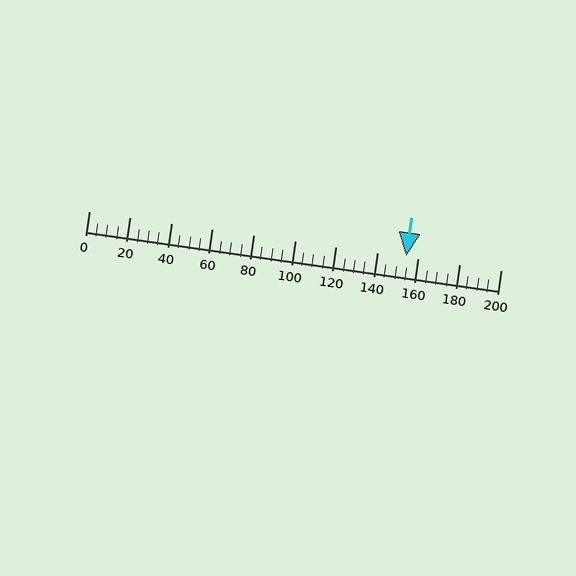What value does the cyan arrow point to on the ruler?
The cyan arrow points to approximately 154.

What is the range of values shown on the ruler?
The ruler shows values from 0 to 200.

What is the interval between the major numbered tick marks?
The major tick marks are spaced 20 units apart.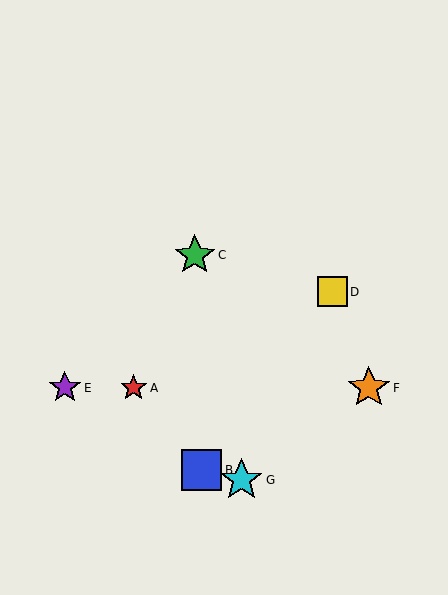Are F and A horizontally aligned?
Yes, both are at y≈388.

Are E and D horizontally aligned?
No, E is at y≈388 and D is at y≈292.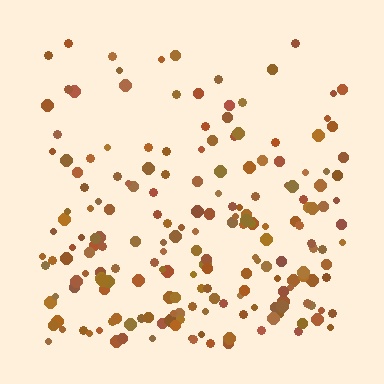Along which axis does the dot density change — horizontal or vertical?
Vertical.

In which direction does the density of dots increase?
From top to bottom, with the bottom side densest.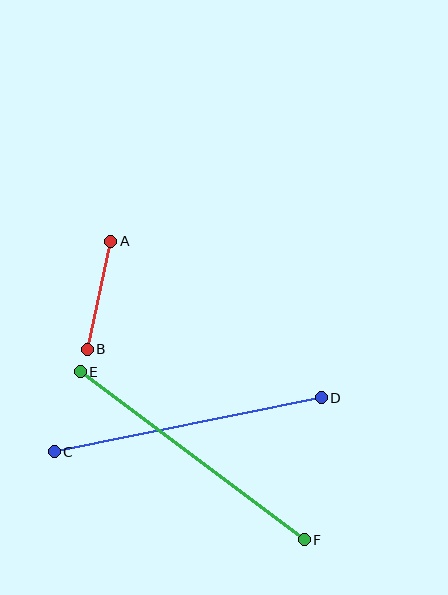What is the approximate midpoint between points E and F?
The midpoint is at approximately (192, 456) pixels.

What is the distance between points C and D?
The distance is approximately 273 pixels.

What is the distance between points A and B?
The distance is approximately 110 pixels.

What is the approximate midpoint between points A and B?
The midpoint is at approximately (99, 295) pixels.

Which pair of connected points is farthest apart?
Points E and F are farthest apart.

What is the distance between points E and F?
The distance is approximately 280 pixels.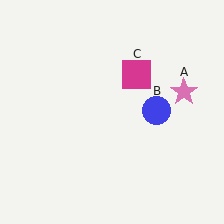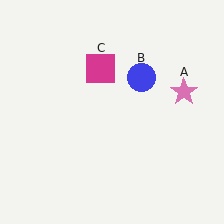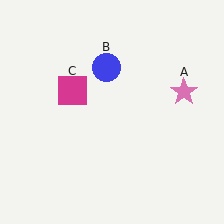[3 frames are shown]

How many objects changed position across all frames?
2 objects changed position: blue circle (object B), magenta square (object C).